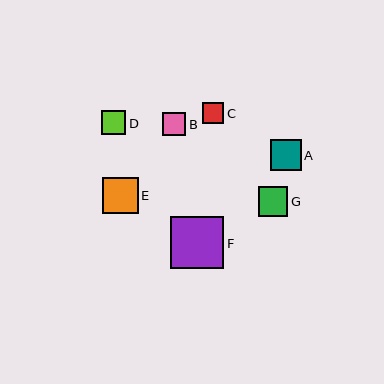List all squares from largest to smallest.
From largest to smallest: F, E, A, G, D, B, C.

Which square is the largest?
Square F is the largest with a size of approximately 53 pixels.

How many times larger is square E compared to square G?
Square E is approximately 1.2 times the size of square G.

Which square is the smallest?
Square C is the smallest with a size of approximately 21 pixels.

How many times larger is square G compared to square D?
Square G is approximately 1.2 times the size of square D.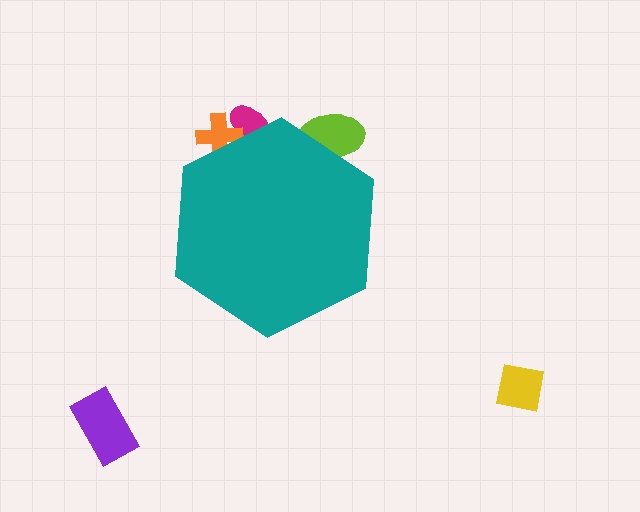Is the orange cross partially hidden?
Yes, the orange cross is partially hidden behind the teal hexagon.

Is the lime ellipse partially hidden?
Yes, the lime ellipse is partially hidden behind the teal hexagon.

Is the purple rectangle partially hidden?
No, the purple rectangle is fully visible.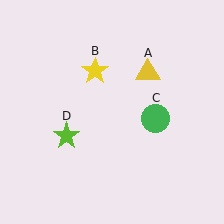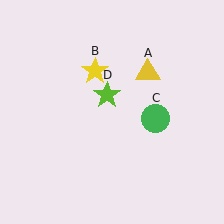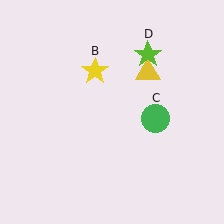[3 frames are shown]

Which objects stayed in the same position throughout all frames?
Yellow triangle (object A) and yellow star (object B) and green circle (object C) remained stationary.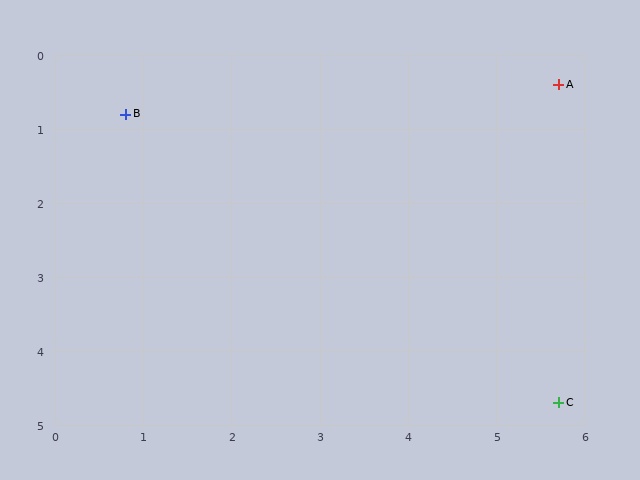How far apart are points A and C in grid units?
Points A and C are about 4.3 grid units apart.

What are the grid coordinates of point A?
Point A is at approximately (5.7, 0.4).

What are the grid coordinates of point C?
Point C is at approximately (5.7, 4.7).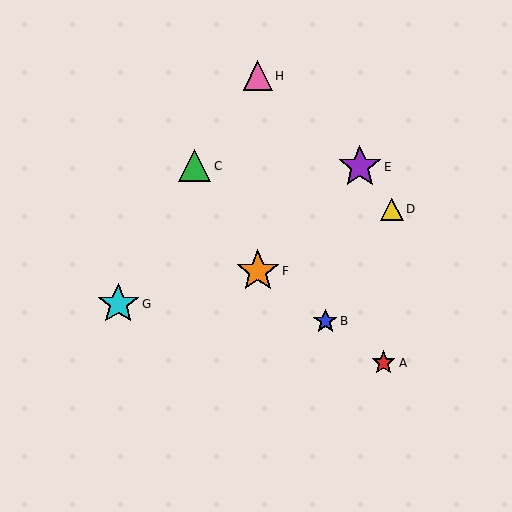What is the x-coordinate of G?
Object G is at x≈118.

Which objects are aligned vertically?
Objects F, H are aligned vertically.